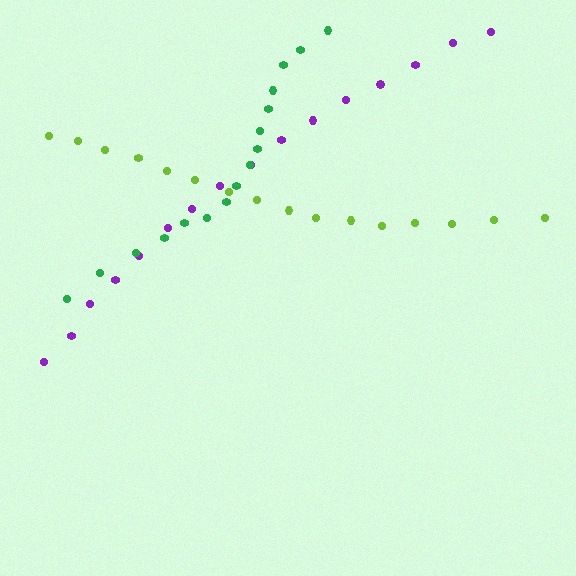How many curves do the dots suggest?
There are 3 distinct paths.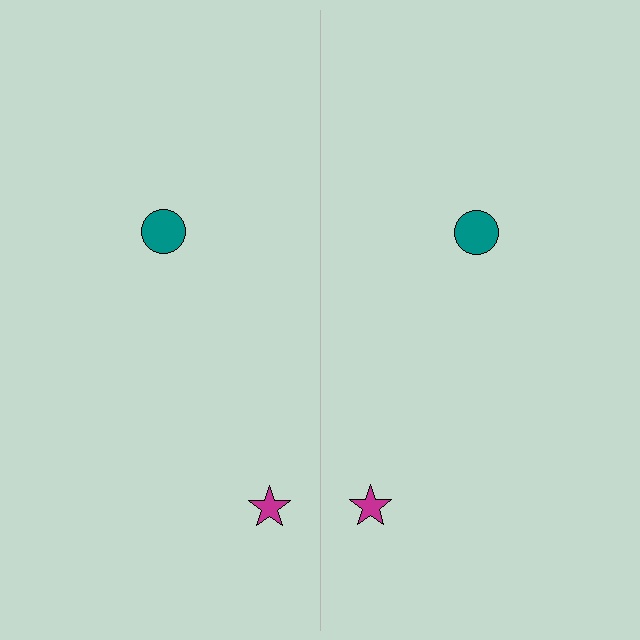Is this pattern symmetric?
Yes, this pattern has bilateral (reflection) symmetry.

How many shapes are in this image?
There are 4 shapes in this image.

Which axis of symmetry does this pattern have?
The pattern has a vertical axis of symmetry running through the center of the image.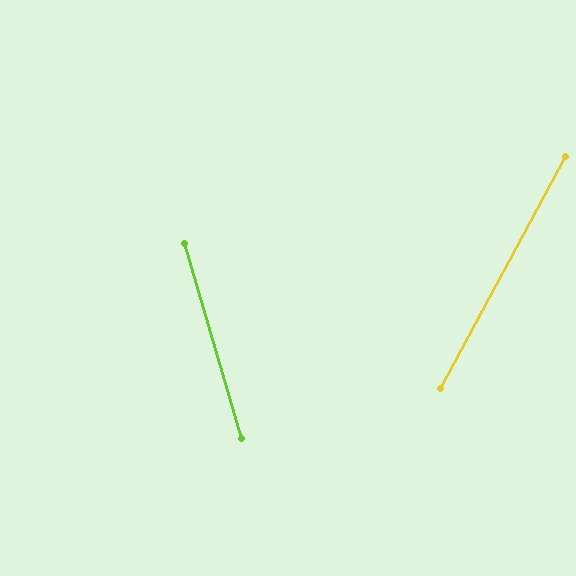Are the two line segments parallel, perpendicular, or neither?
Neither parallel nor perpendicular — they differ by about 44°.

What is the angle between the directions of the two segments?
Approximately 44 degrees.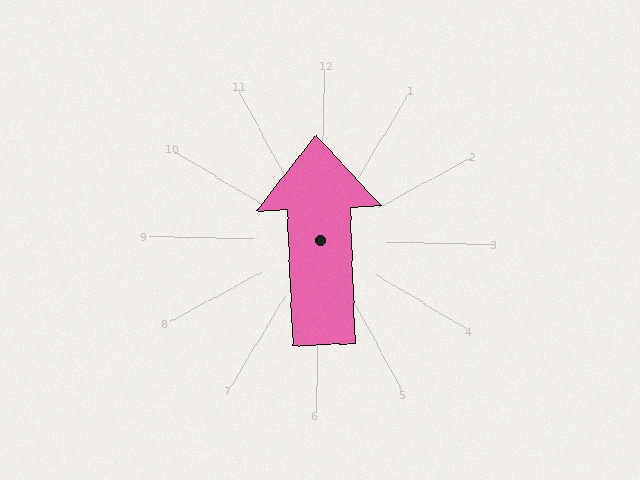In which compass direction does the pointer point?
North.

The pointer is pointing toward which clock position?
Roughly 12 o'clock.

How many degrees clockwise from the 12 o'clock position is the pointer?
Approximately 356 degrees.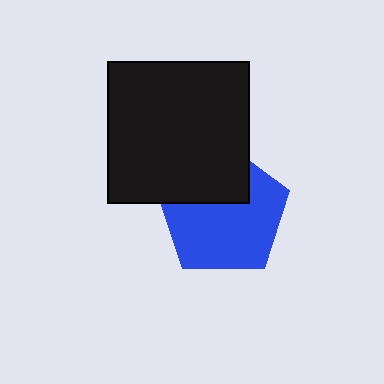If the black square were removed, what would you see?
You would see the complete blue pentagon.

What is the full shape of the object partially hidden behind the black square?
The partially hidden object is a blue pentagon.